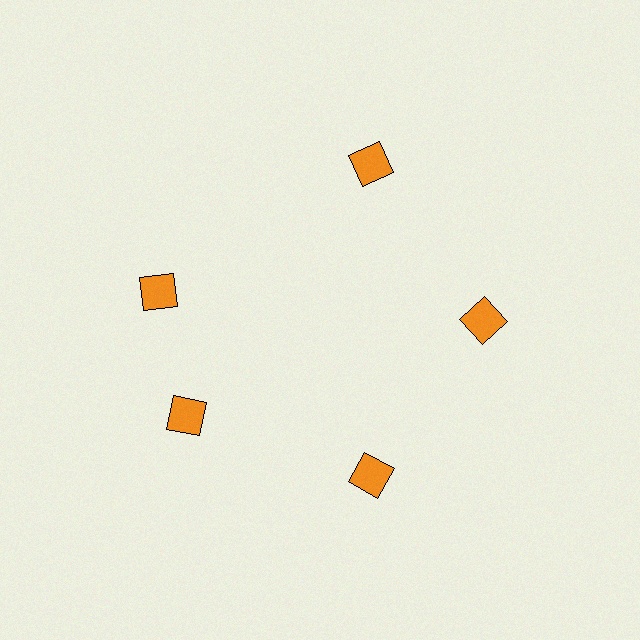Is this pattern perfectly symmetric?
No. The 5 orange diamonds are arranged in a ring, but one element near the 10 o'clock position is rotated out of alignment along the ring, breaking the 5-fold rotational symmetry.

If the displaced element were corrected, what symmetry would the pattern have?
It would have 5-fold rotational symmetry — the pattern would map onto itself every 72 degrees.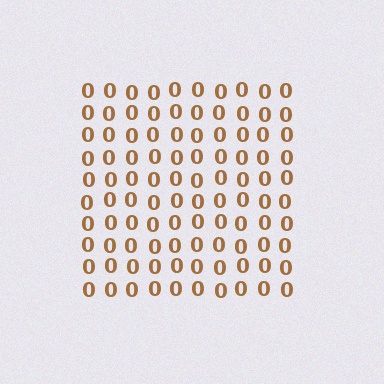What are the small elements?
The small elements are digit 0's.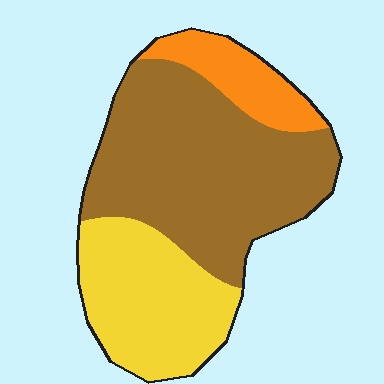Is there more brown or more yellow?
Brown.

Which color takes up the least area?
Orange, at roughly 15%.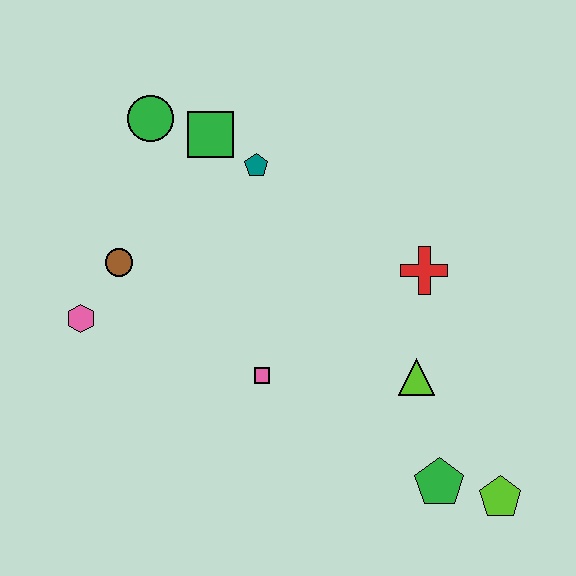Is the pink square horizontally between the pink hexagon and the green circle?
No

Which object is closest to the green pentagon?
The lime pentagon is closest to the green pentagon.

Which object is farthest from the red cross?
The pink hexagon is farthest from the red cross.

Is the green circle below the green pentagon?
No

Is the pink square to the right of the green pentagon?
No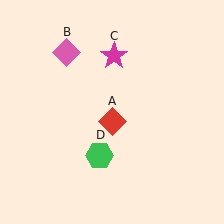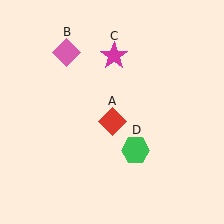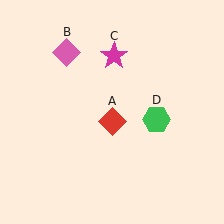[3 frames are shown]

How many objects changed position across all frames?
1 object changed position: green hexagon (object D).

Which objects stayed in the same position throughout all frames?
Red diamond (object A) and pink diamond (object B) and magenta star (object C) remained stationary.